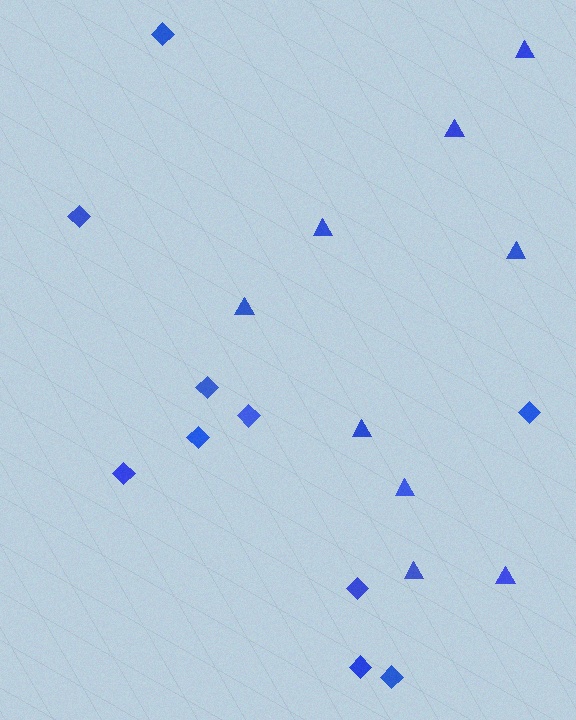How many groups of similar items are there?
There are 2 groups: one group of diamonds (10) and one group of triangles (9).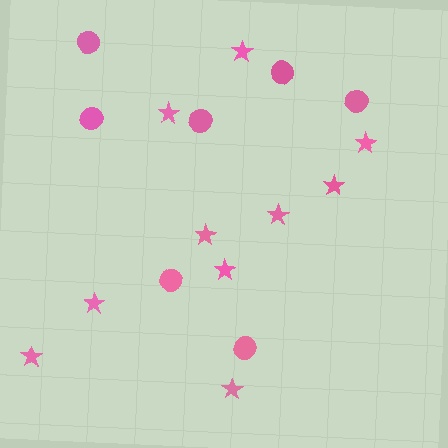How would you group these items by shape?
There are 2 groups: one group of circles (7) and one group of stars (10).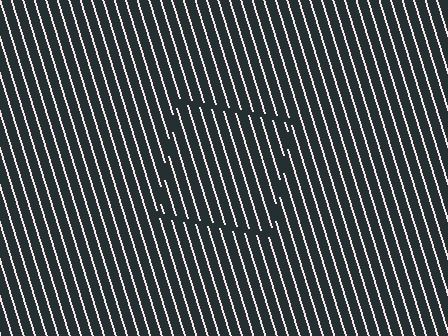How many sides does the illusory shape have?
4 sides — the line-ends trace a square.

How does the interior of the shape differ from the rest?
The interior of the shape contains the same grating, shifted by half a period — the contour is defined by the phase discontinuity where line-ends from the inner and outer gratings abut.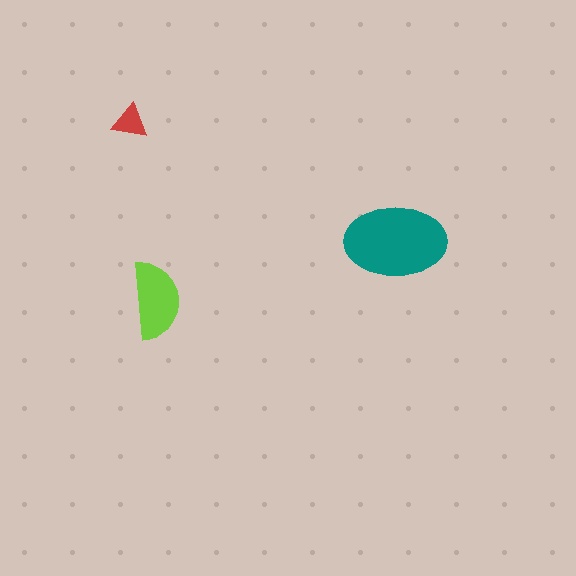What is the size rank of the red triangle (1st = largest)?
3rd.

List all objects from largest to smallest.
The teal ellipse, the lime semicircle, the red triangle.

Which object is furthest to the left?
The red triangle is leftmost.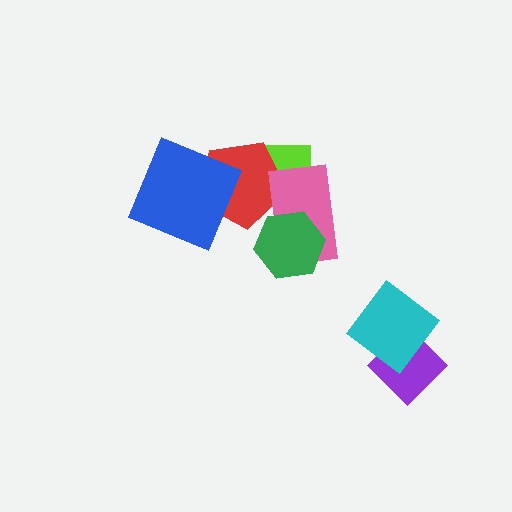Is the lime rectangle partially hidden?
Yes, it is partially covered by another shape.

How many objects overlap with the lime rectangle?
2 objects overlap with the lime rectangle.